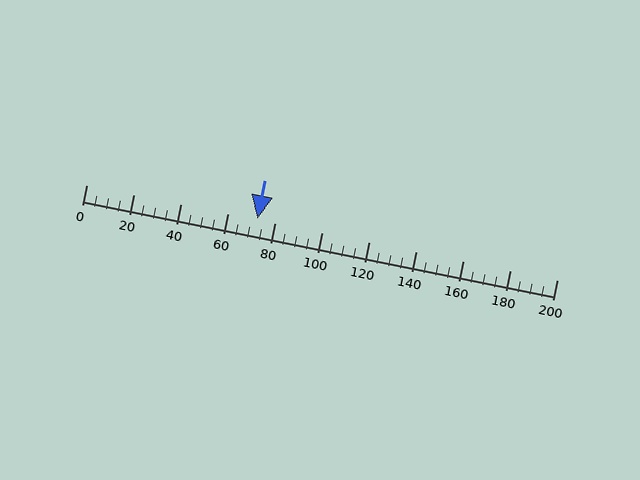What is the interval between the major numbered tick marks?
The major tick marks are spaced 20 units apart.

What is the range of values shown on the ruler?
The ruler shows values from 0 to 200.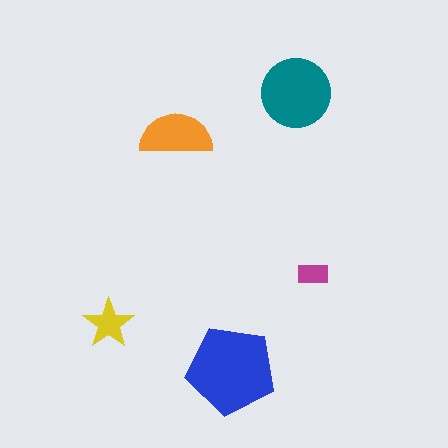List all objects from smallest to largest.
The magenta rectangle, the yellow star, the orange semicircle, the teal circle, the blue pentagon.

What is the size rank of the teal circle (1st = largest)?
2nd.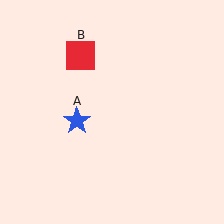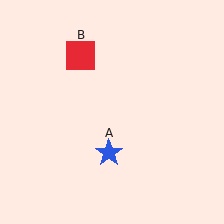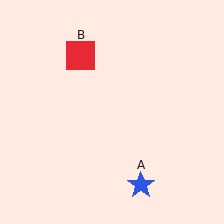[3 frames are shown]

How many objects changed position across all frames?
1 object changed position: blue star (object A).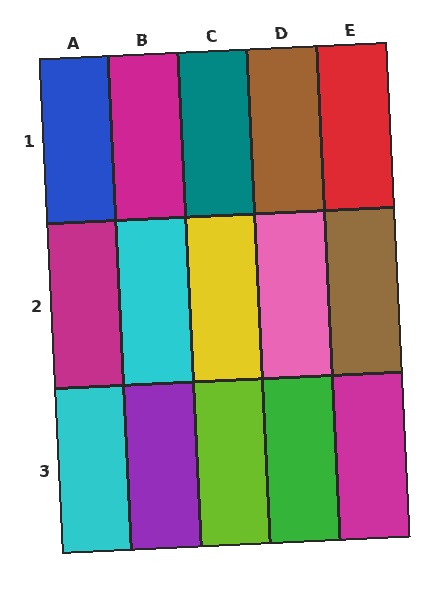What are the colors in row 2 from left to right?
Magenta, cyan, yellow, pink, brown.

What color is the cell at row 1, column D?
Brown.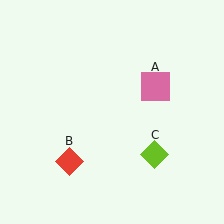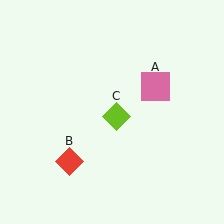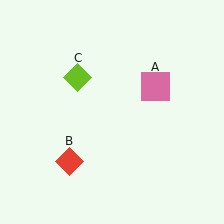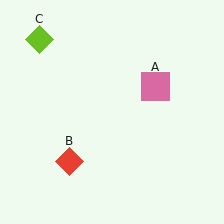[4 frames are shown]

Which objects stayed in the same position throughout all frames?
Pink square (object A) and red diamond (object B) remained stationary.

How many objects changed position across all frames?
1 object changed position: lime diamond (object C).